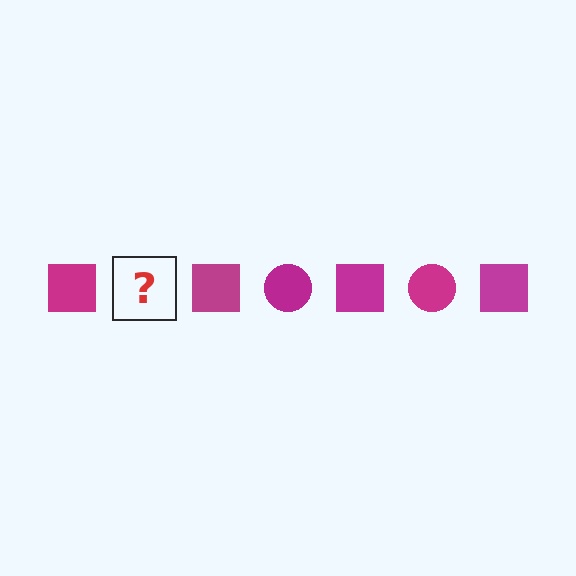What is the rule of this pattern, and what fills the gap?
The rule is that the pattern cycles through square, circle shapes in magenta. The gap should be filled with a magenta circle.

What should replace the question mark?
The question mark should be replaced with a magenta circle.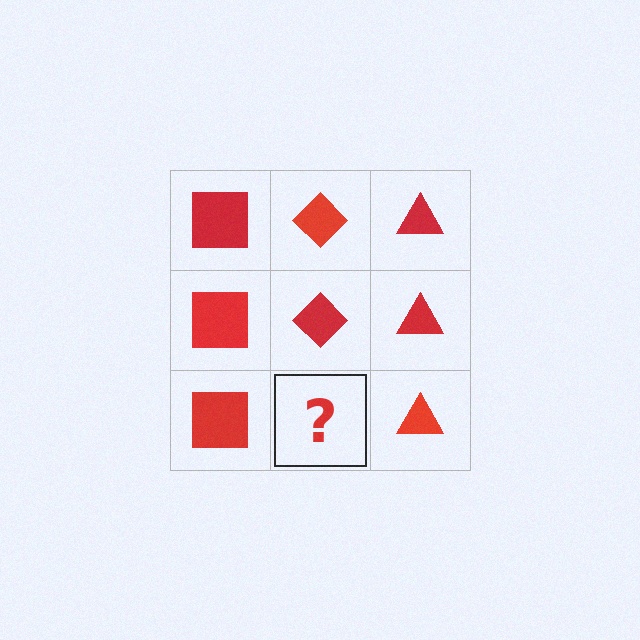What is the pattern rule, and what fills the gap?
The rule is that each column has a consistent shape. The gap should be filled with a red diamond.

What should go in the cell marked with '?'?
The missing cell should contain a red diamond.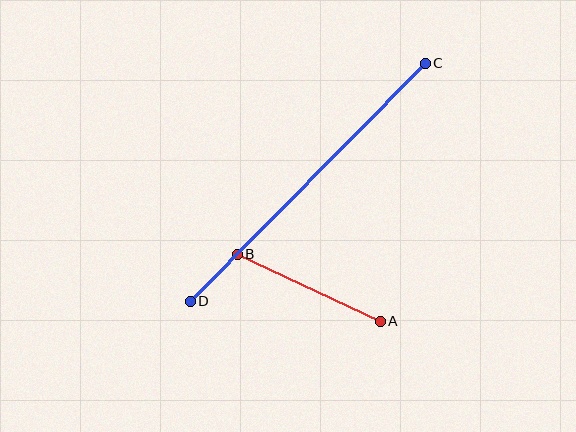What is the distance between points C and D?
The distance is approximately 335 pixels.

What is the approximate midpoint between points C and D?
The midpoint is at approximately (308, 182) pixels.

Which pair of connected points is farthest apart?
Points C and D are farthest apart.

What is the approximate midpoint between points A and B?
The midpoint is at approximately (309, 288) pixels.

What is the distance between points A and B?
The distance is approximately 158 pixels.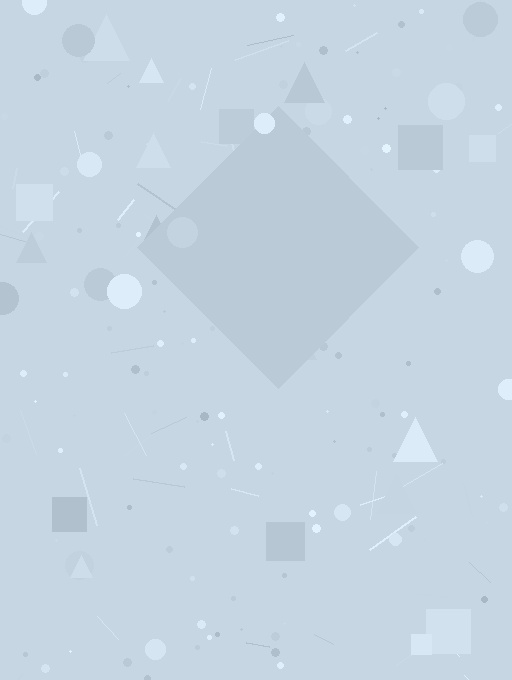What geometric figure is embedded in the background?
A diamond is embedded in the background.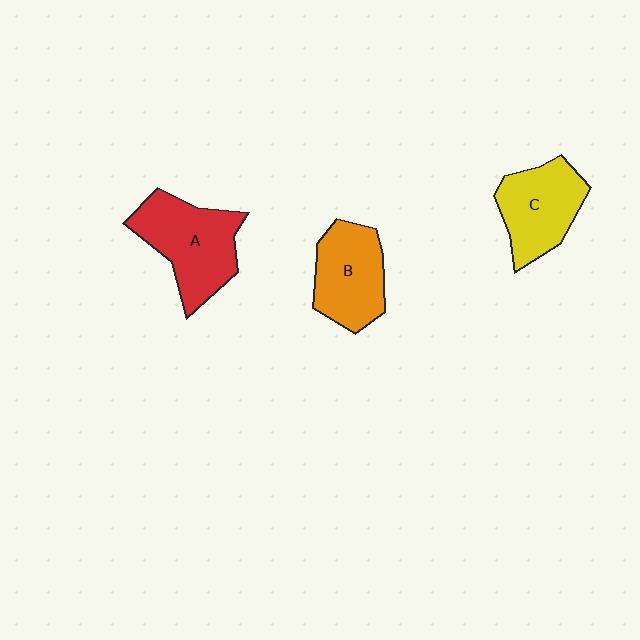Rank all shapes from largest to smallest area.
From largest to smallest: A (red), C (yellow), B (orange).